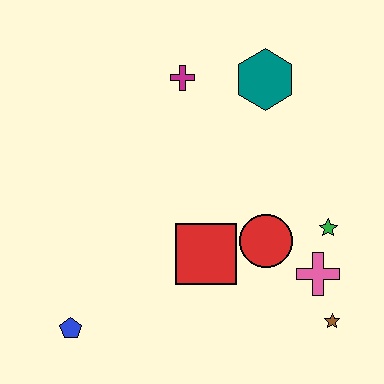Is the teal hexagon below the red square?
No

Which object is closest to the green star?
The pink cross is closest to the green star.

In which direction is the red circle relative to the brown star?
The red circle is above the brown star.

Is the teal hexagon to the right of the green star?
No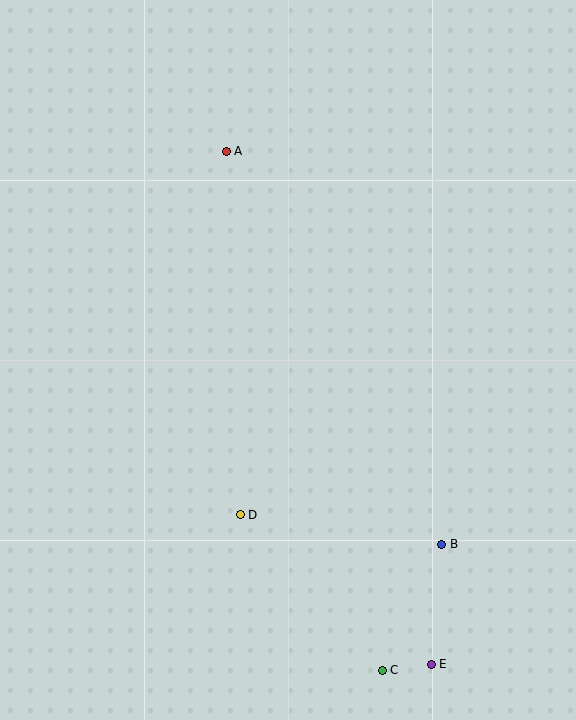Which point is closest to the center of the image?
Point D at (240, 515) is closest to the center.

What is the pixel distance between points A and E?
The distance between A and E is 553 pixels.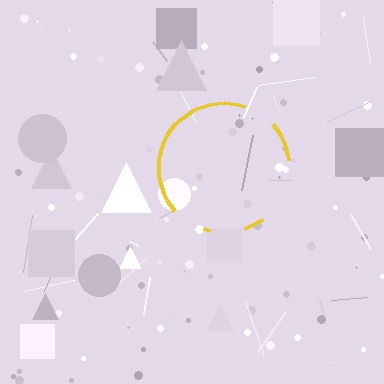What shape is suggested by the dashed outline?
The dashed outline suggests a circle.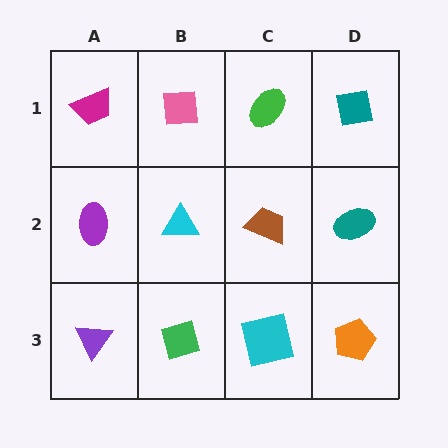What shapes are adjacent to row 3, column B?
A cyan triangle (row 2, column B), a purple triangle (row 3, column A), a cyan square (row 3, column C).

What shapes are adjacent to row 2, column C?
A green ellipse (row 1, column C), a cyan square (row 3, column C), a cyan triangle (row 2, column B), a teal ellipse (row 2, column D).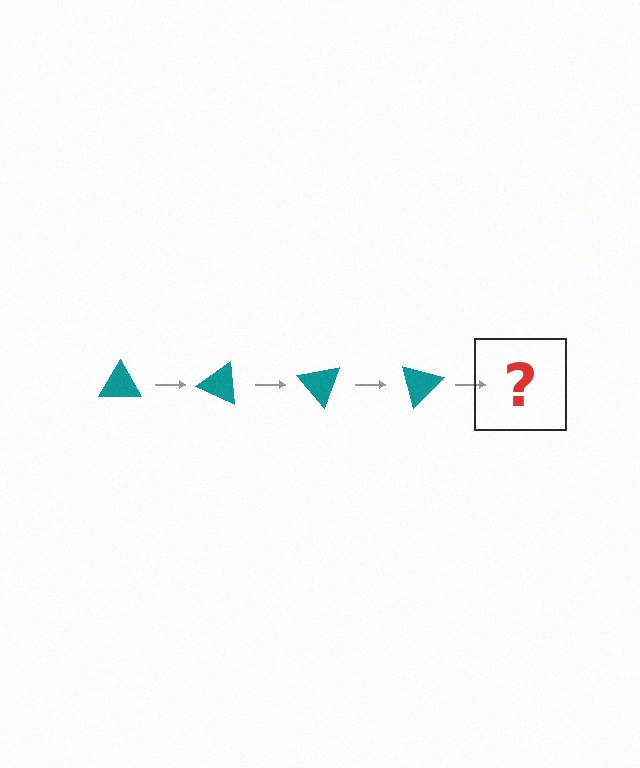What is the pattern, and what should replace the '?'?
The pattern is that the triangle rotates 25 degrees each step. The '?' should be a teal triangle rotated 100 degrees.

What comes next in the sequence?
The next element should be a teal triangle rotated 100 degrees.